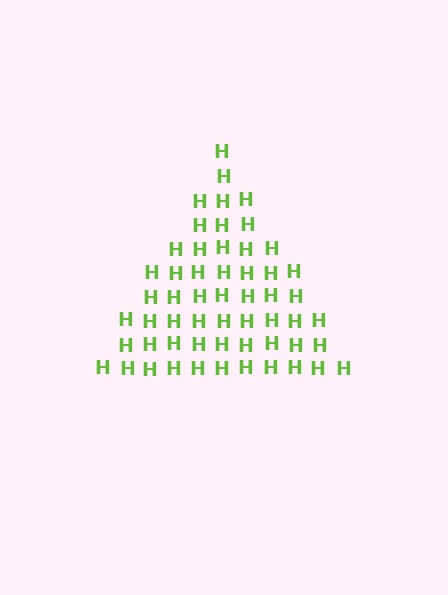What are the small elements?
The small elements are letter H's.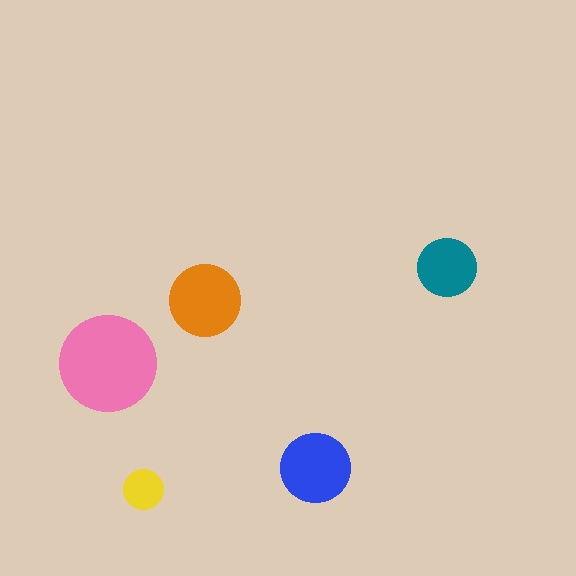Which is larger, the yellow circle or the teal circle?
The teal one.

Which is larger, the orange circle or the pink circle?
The pink one.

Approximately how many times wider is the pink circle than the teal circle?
About 1.5 times wider.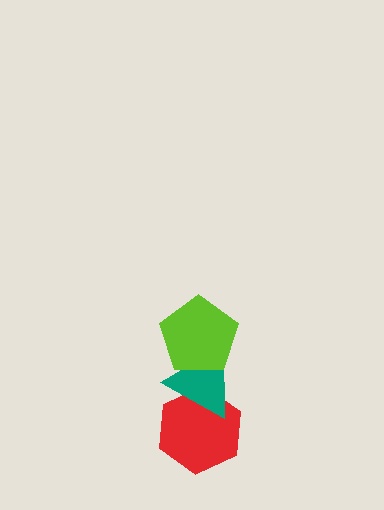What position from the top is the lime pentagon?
The lime pentagon is 1st from the top.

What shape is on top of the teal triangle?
The lime pentagon is on top of the teal triangle.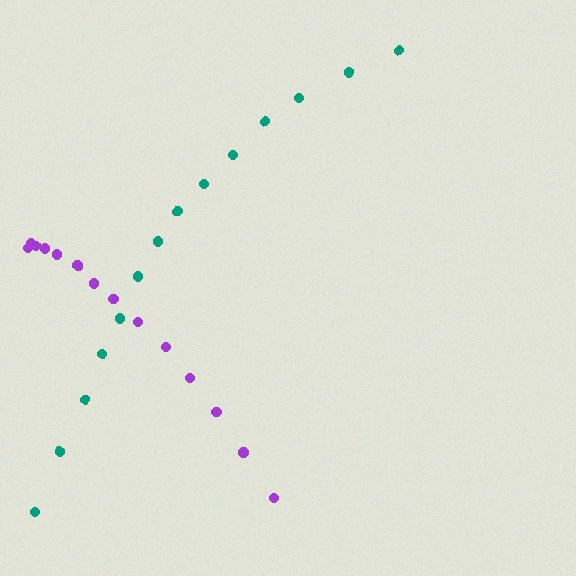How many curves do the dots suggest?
There are 2 distinct paths.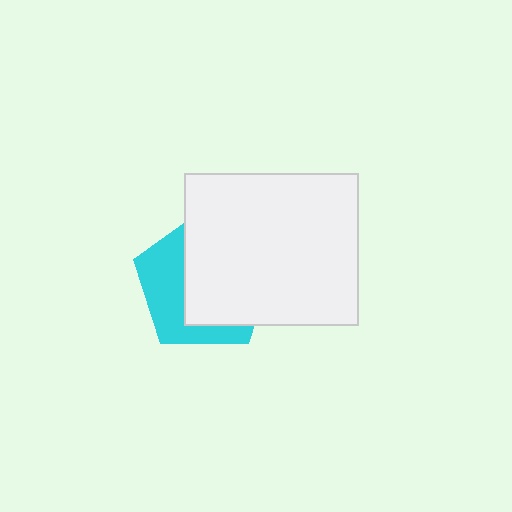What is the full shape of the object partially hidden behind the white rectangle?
The partially hidden object is a cyan pentagon.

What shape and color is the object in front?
The object in front is a white rectangle.